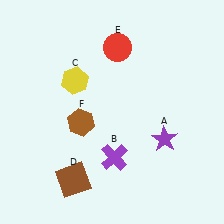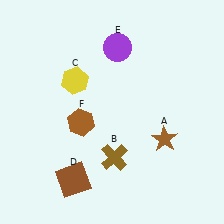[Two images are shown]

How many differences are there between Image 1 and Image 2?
There are 3 differences between the two images.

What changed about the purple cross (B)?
In Image 1, B is purple. In Image 2, it changed to brown.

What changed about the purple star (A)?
In Image 1, A is purple. In Image 2, it changed to brown.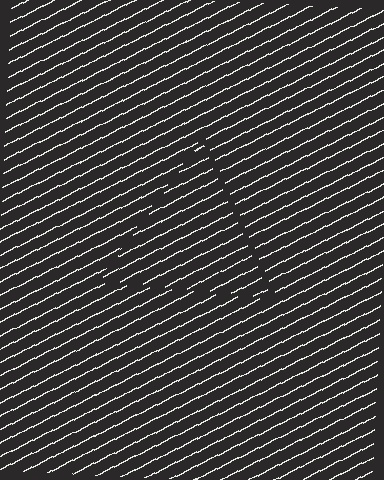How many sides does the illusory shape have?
3 sides — the line-ends trace a triangle.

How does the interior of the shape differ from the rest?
The interior of the shape contains the same grating, shifted by half a period — the contour is defined by the phase discontinuity where line-ends from the inner and outer gratings abut.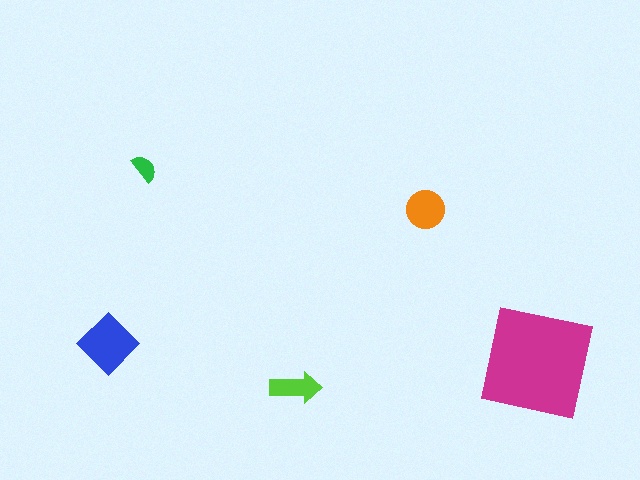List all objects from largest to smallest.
The magenta square, the blue diamond, the orange circle, the lime arrow, the green semicircle.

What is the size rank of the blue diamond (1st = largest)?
2nd.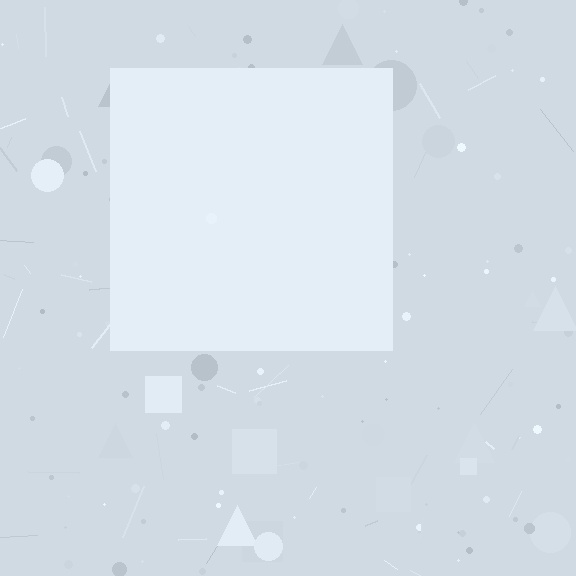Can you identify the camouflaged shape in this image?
The camouflaged shape is a square.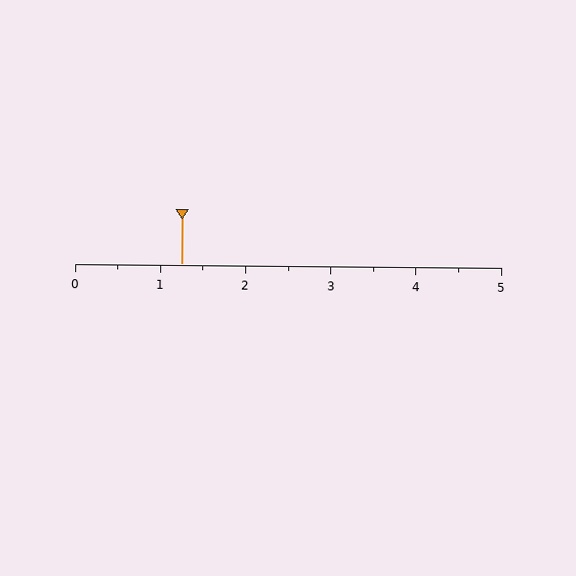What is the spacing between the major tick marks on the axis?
The major ticks are spaced 1 apart.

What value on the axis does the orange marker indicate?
The marker indicates approximately 1.2.